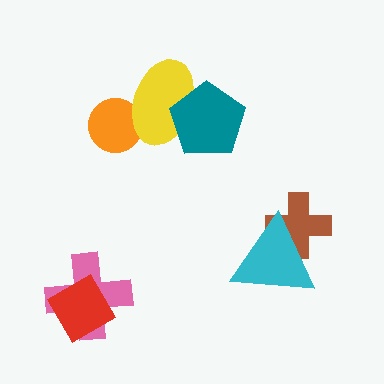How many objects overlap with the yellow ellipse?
2 objects overlap with the yellow ellipse.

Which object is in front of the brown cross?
The cyan triangle is in front of the brown cross.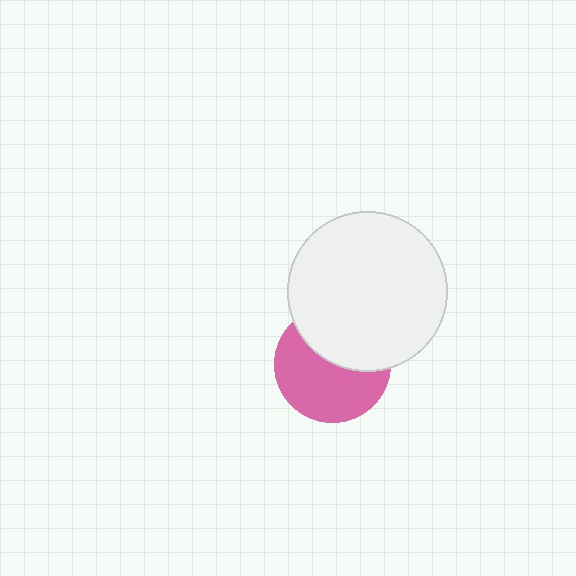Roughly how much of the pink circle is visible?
About half of it is visible (roughly 58%).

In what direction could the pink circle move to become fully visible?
The pink circle could move down. That would shift it out from behind the white circle entirely.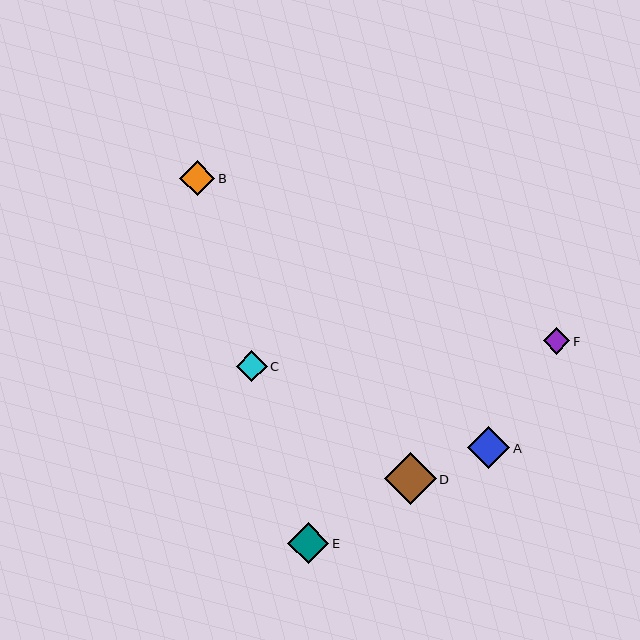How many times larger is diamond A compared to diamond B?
Diamond A is approximately 1.2 times the size of diamond B.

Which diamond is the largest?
Diamond D is the largest with a size of approximately 51 pixels.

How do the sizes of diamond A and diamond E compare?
Diamond A and diamond E are approximately the same size.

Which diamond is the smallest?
Diamond F is the smallest with a size of approximately 26 pixels.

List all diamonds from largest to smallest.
From largest to smallest: D, A, E, B, C, F.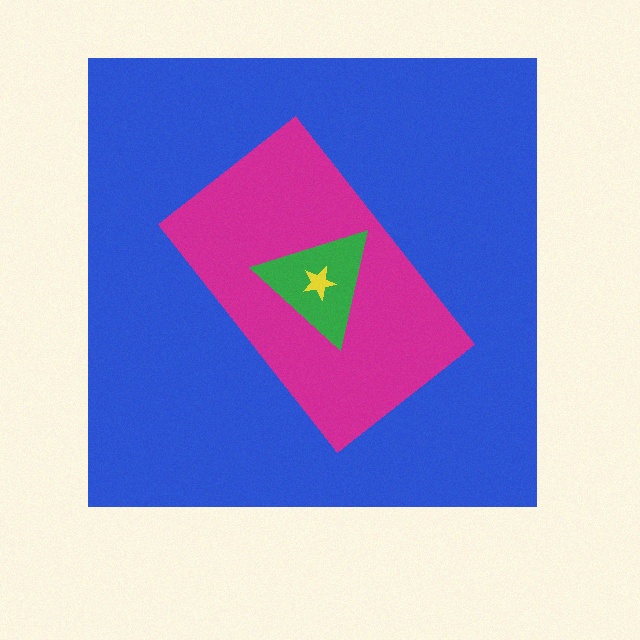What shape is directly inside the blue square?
The magenta rectangle.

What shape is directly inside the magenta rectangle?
The green triangle.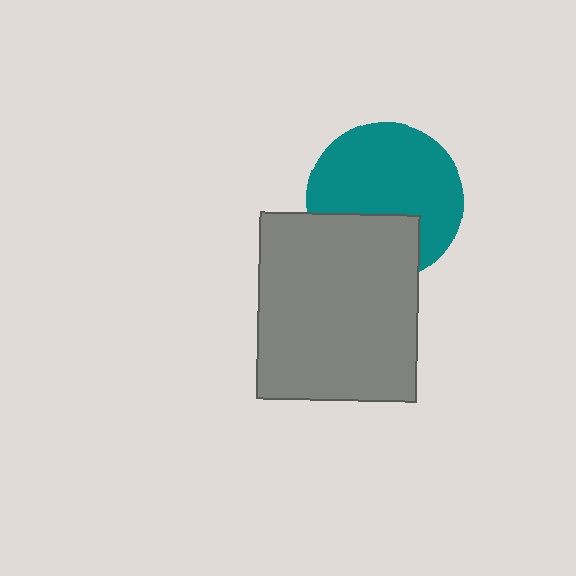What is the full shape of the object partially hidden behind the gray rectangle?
The partially hidden object is a teal circle.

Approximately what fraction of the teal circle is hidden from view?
Roughly 32% of the teal circle is hidden behind the gray rectangle.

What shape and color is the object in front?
The object in front is a gray rectangle.